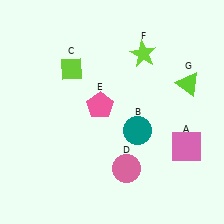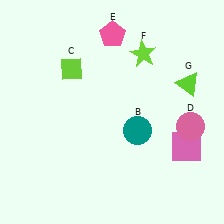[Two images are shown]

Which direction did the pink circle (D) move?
The pink circle (D) moved right.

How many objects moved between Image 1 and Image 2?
2 objects moved between the two images.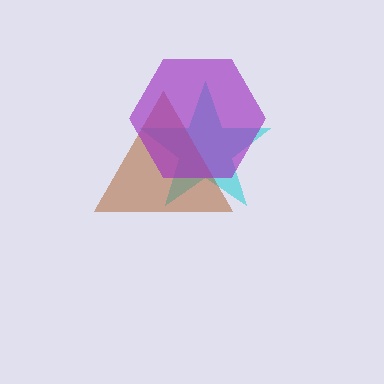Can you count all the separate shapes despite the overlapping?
Yes, there are 3 separate shapes.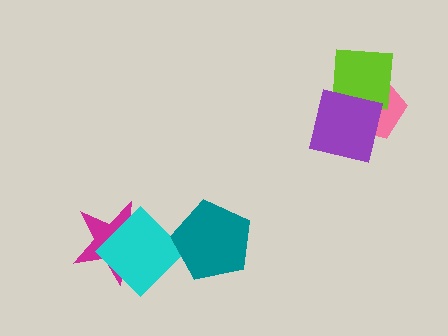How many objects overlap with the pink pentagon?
2 objects overlap with the pink pentagon.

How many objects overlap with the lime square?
2 objects overlap with the lime square.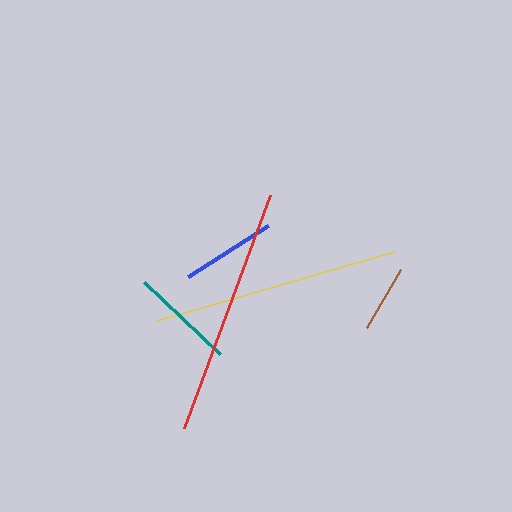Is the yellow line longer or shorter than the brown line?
The yellow line is longer than the brown line.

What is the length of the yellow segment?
The yellow segment is approximately 247 pixels long.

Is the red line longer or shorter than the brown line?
The red line is longer than the brown line.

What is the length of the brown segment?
The brown segment is approximately 67 pixels long.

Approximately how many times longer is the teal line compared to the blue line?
The teal line is approximately 1.1 times the length of the blue line.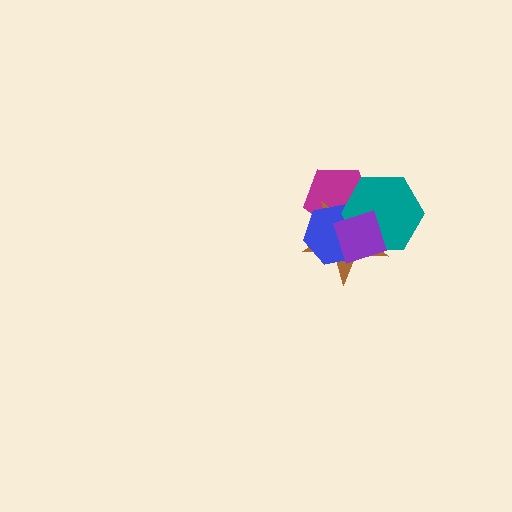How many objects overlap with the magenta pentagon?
4 objects overlap with the magenta pentagon.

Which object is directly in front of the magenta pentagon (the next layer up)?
The brown star is directly in front of the magenta pentagon.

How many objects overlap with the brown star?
4 objects overlap with the brown star.